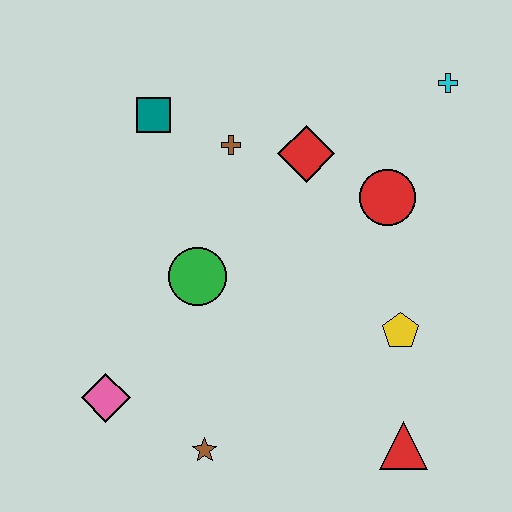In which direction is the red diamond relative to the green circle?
The red diamond is above the green circle.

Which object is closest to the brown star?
The pink diamond is closest to the brown star.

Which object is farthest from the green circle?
The cyan cross is farthest from the green circle.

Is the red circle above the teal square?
No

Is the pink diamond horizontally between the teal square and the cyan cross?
No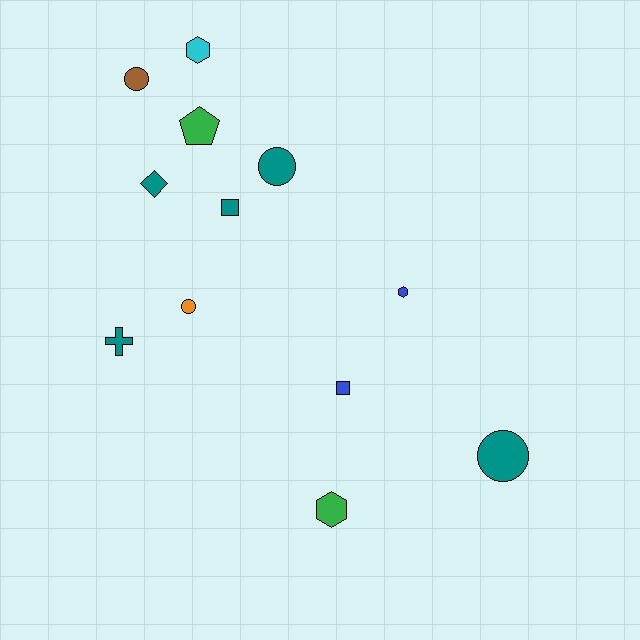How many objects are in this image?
There are 12 objects.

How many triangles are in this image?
There are no triangles.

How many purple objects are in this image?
There are no purple objects.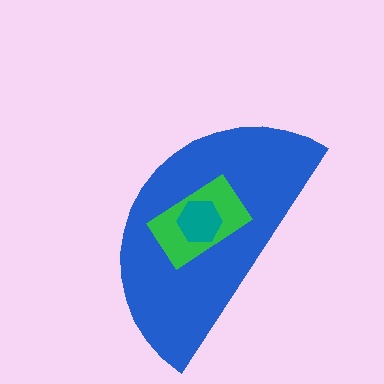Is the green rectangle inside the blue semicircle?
Yes.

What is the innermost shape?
The teal hexagon.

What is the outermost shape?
The blue semicircle.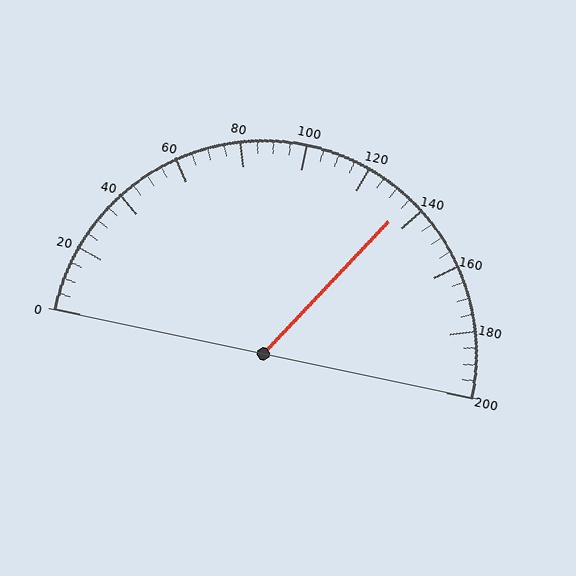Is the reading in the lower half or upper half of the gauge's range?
The reading is in the upper half of the range (0 to 200).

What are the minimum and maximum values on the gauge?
The gauge ranges from 0 to 200.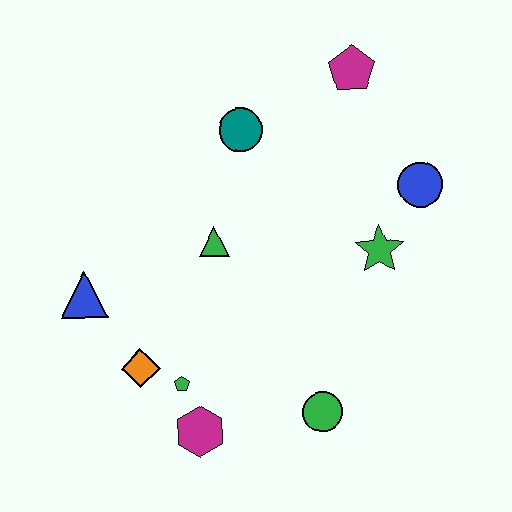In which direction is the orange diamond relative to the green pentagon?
The orange diamond is to the left of the green pentagon.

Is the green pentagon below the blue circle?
Yes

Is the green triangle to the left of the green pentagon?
No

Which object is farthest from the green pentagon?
The magenta pentagon is farthest from the green pentagon.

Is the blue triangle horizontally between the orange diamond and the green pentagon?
No